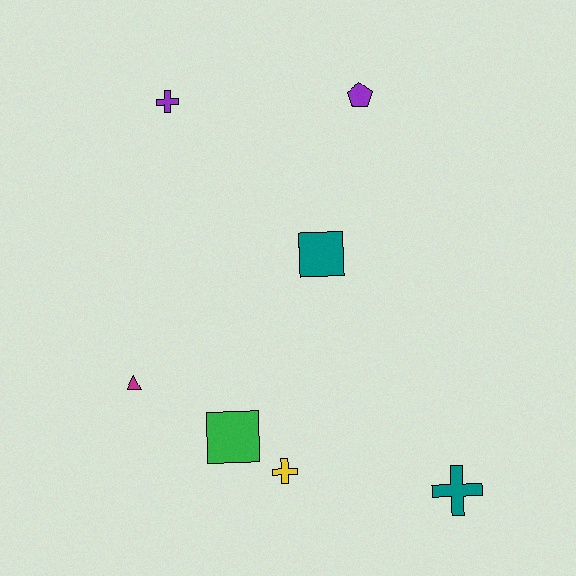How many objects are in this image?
There are 7 objects.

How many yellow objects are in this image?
There is 1 yellow object.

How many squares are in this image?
There are 2 squares.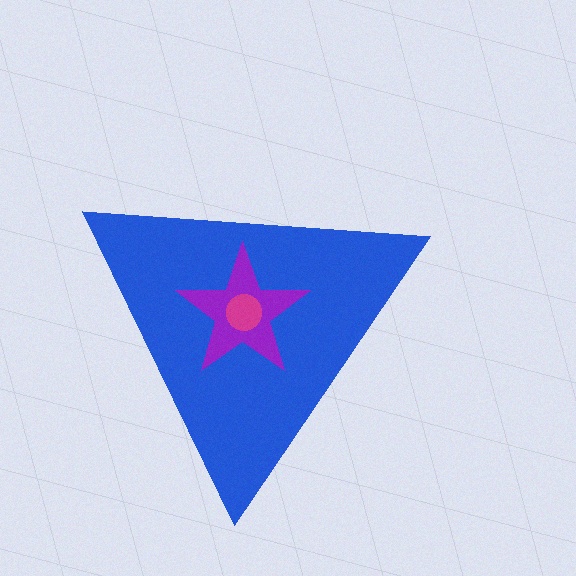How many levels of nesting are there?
3.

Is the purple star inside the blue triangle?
Yes.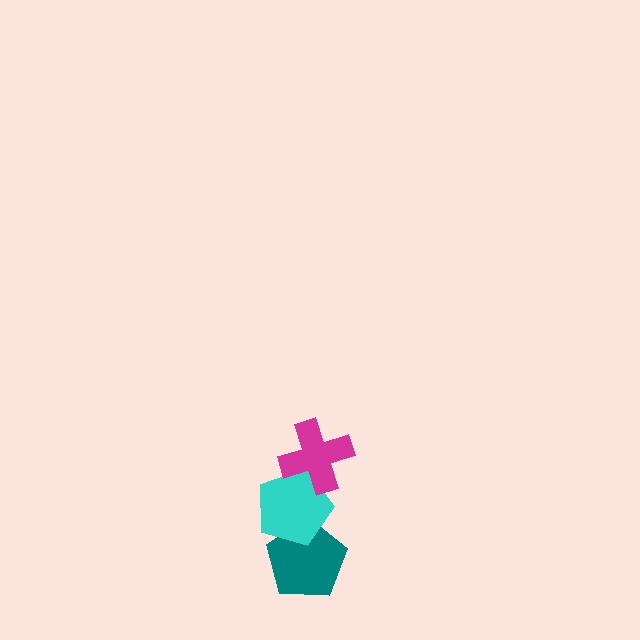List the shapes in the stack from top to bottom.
From top to bottom: the magenta cross, the cyan pentagon, the teal pentagon.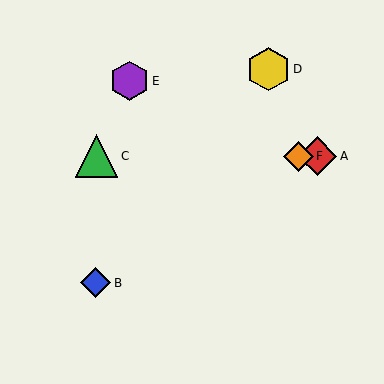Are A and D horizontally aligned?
No, A is at y≈156 and D is at y≈69.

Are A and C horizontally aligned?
Yes, both are at y≈156.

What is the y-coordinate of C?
Object C is at y≈156.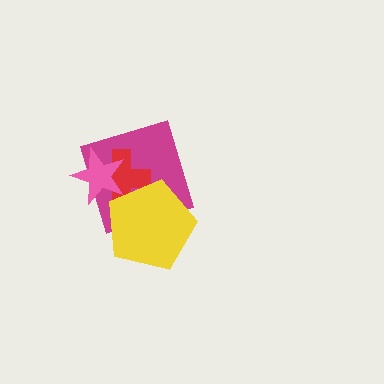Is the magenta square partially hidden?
Yes, it is partially covered by another shape.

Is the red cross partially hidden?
Yes, it is partially covered by another shape.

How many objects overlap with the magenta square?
3 objects overlap with the magenta square.